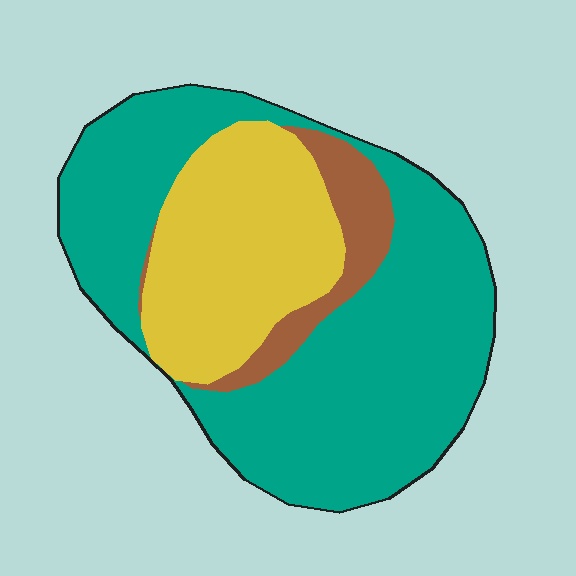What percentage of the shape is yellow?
Yellow covers around 30% of the shape.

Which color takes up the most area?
Teal, at roughly 60%.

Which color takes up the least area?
Brown, at roughly 10%.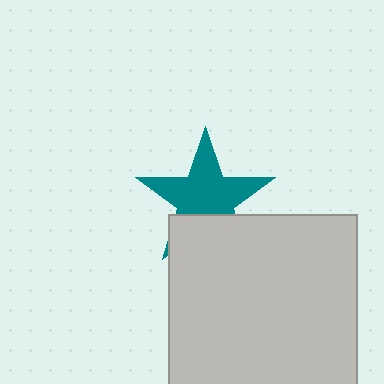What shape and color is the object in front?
The object in front is a light gray square.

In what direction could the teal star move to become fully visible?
The teal star could move up. That would shift it out from behind the light gray square entirely.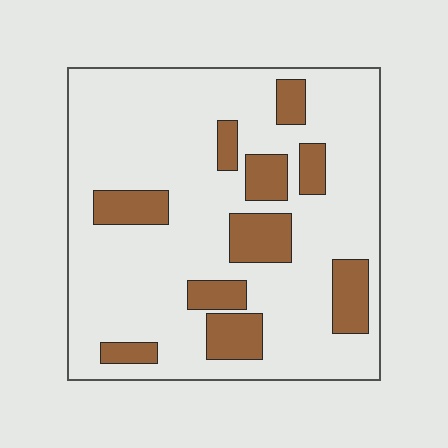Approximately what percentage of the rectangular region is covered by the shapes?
Approximately 20%.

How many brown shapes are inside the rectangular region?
10.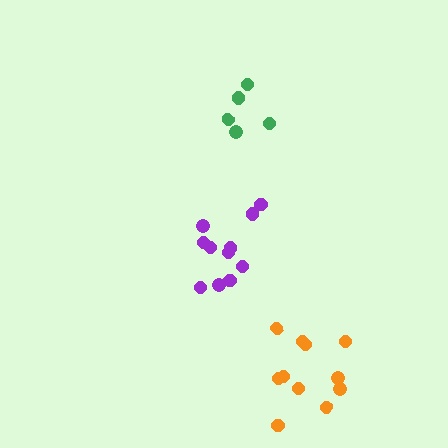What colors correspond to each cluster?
The clusters are colored: orange, green, purple.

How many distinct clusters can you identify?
There are 3 distinct clusters.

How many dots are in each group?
Group 1: 11 dots, Group 2: 5 dots, Group 3: 11 dots (27 total).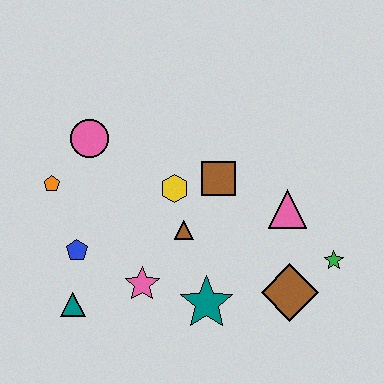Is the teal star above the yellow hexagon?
No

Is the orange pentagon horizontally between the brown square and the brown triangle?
No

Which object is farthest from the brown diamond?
The orange pentagon is farthest from the brown diamond.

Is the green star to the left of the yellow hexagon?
No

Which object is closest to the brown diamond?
The green star is closest to the brown diamond.